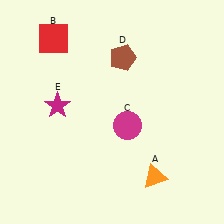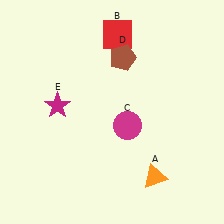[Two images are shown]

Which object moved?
The red square (B) moved right.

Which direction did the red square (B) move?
The red square (B) moved right.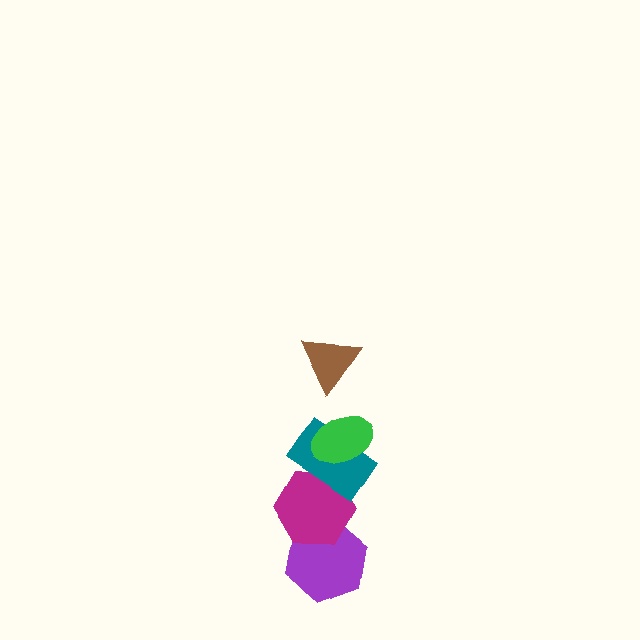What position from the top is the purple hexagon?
The purple hexagon is 5th from the top.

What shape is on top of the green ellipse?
The brown triangle is on top of the green ellipse.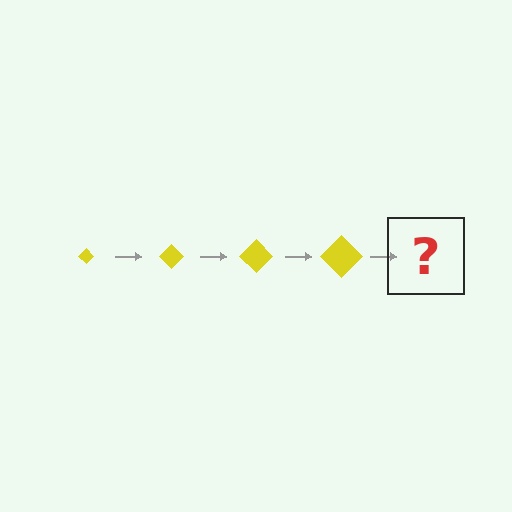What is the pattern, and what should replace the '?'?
The pattern is that the diamond gets progressively larger each step. The '?' should be a yellow diamond, larger than the previous one.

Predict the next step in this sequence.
The next step is a yellow diamond, larger than the previous one.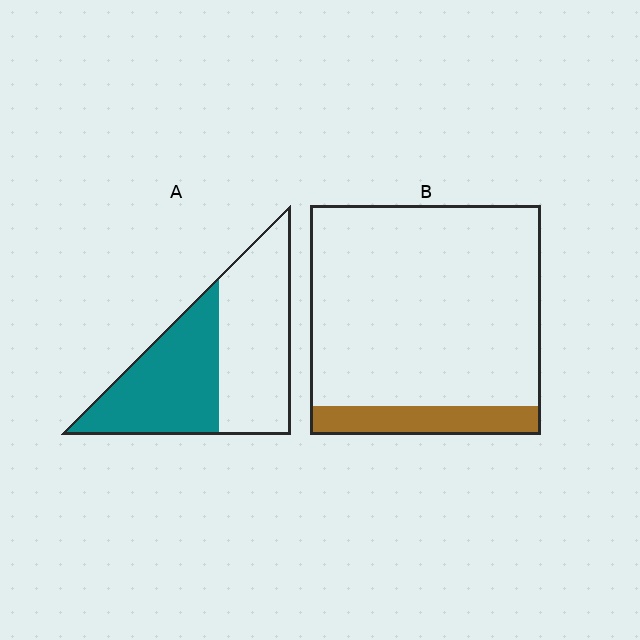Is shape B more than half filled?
No.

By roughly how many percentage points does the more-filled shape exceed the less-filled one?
By roughly 35 percentage points (A over B).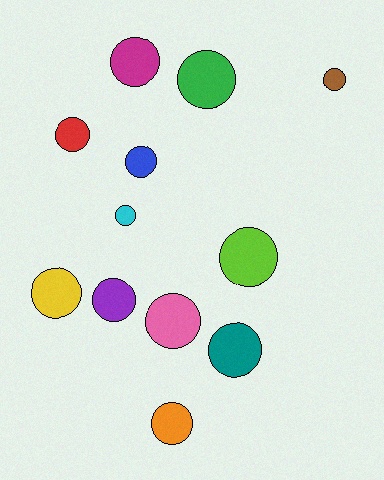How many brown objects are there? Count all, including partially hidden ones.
There is 1 brown object.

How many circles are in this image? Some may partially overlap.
There are 12 circles.